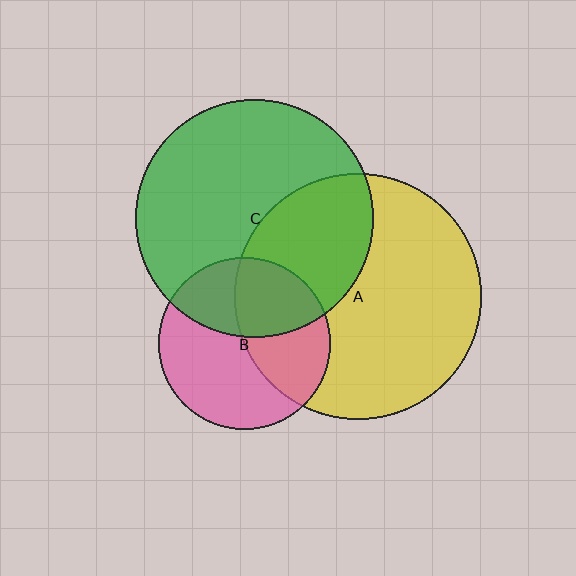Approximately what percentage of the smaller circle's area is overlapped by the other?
Approximately 40%.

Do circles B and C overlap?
Yes.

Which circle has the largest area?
Circle A (yellow).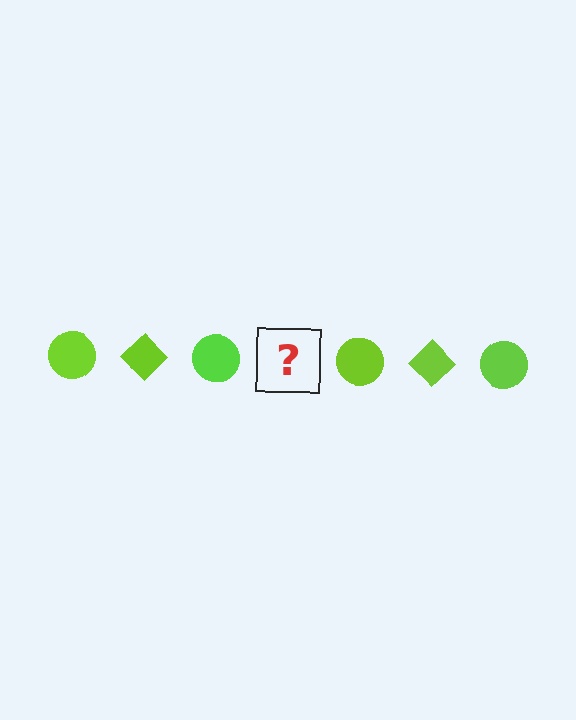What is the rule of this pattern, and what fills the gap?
The rule is that the pattern cycles through circle, diamond shapes in lime. The gap should be filled with a lime diamond.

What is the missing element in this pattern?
The missing element is a lime diamond.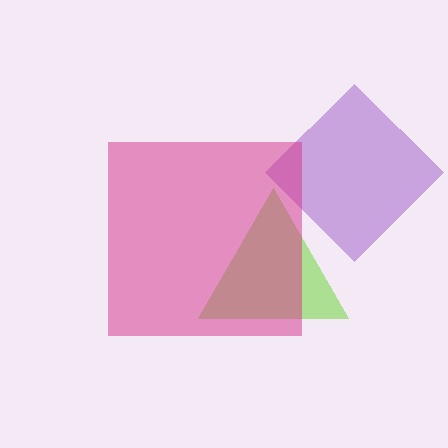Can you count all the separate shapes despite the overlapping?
Yes, there are 3 separate shapes.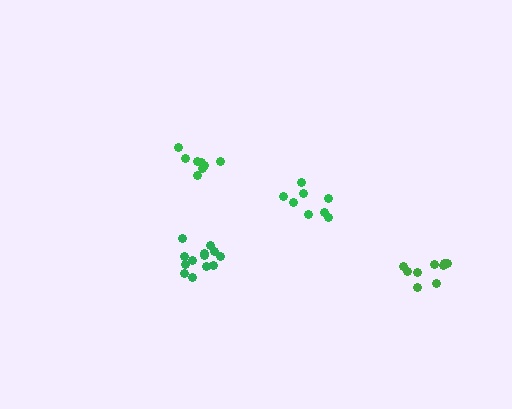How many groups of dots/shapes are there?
There are 4 groups.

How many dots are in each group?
Group 1: 8 dots, Group 2: 13 dots, Group 3: 8 dots, Group 4: 9 dots (38 total).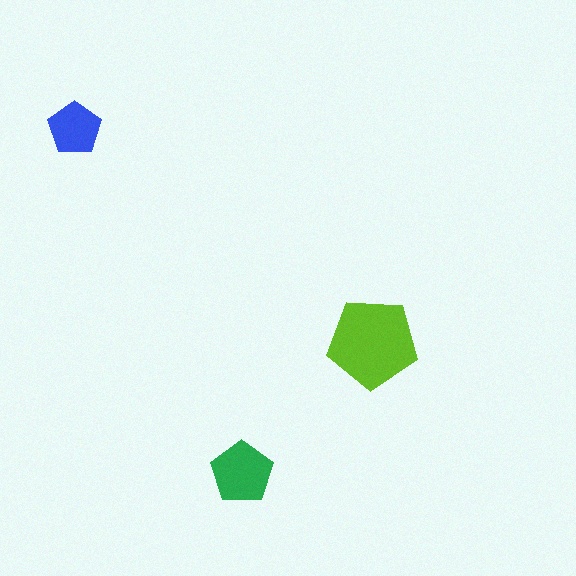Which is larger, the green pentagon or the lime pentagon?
The lime one.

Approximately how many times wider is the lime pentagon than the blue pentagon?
About 1.5 times wider.